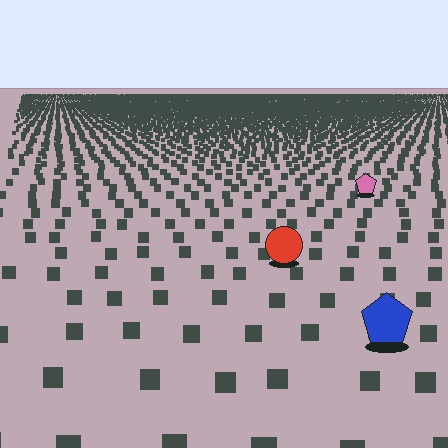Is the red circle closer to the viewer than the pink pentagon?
Yes. The red circle is closer — you can tell from the texture gradient: the ground texture is coarser near it.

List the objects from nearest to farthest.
From nearest to farthest: the blue pentagon, the red circle, the pink pentagon.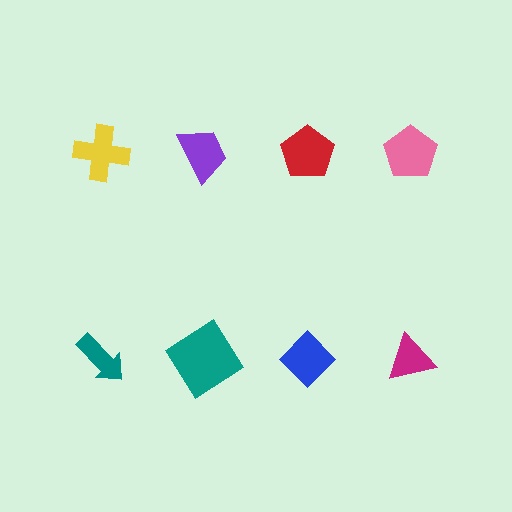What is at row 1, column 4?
A pink pentagon.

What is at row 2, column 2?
A teal diamond.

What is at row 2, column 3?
A blue diamond.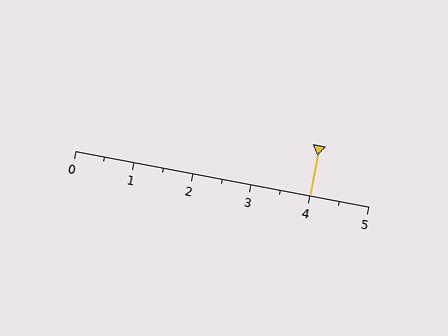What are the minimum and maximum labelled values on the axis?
The axis runs from 0 to 5.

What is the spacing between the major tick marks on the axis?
The major ticks are spaced 1 apart.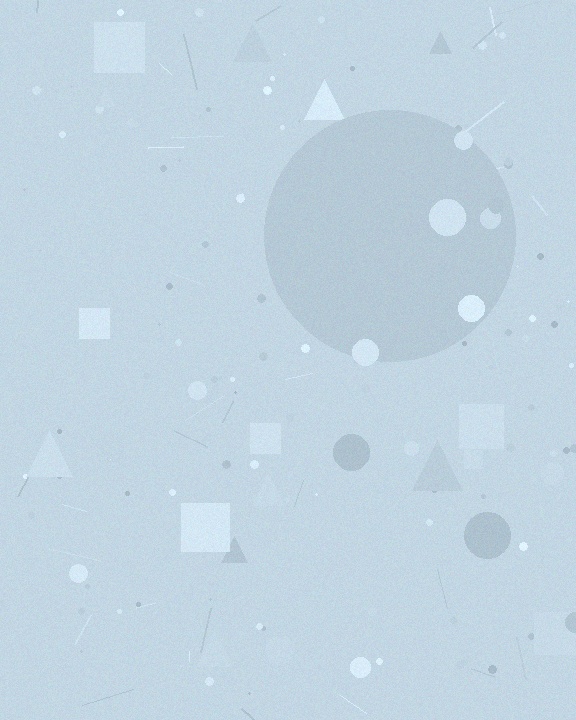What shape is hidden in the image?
A circle is hidden in the image.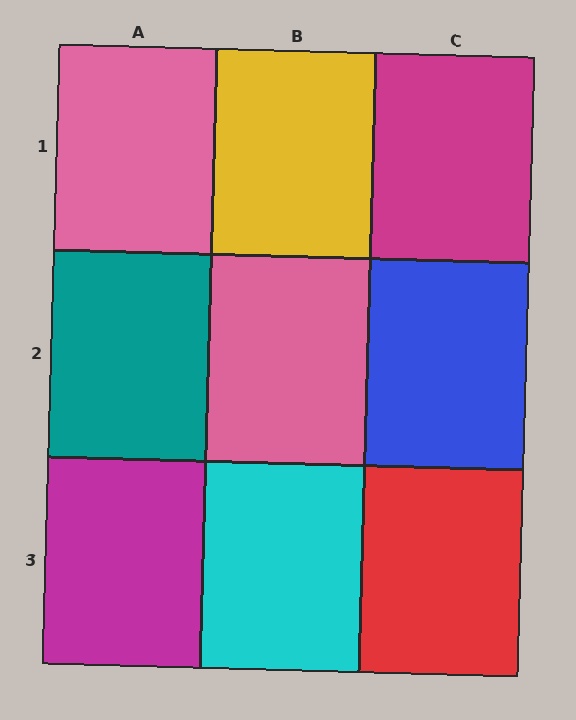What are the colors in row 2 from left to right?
Teal, pink, blue.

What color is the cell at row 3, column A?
Magenta.